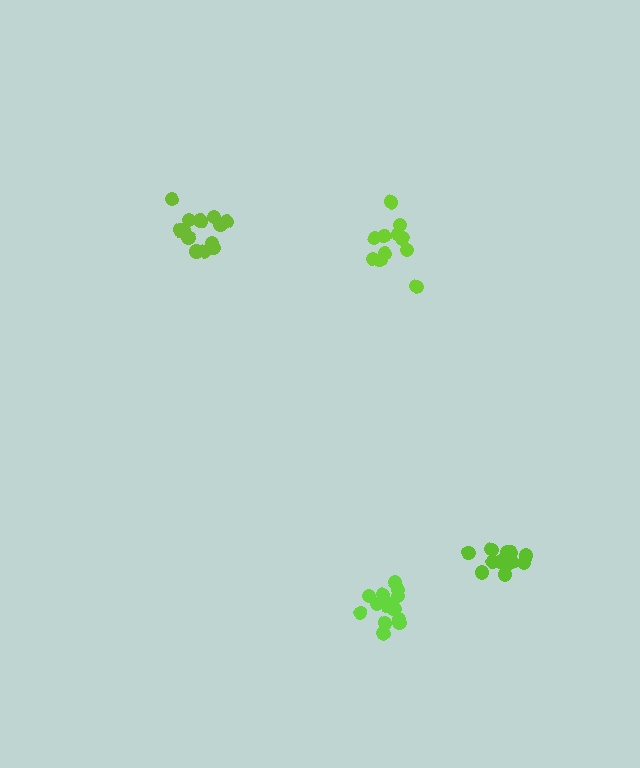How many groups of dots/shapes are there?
There are 4 groups.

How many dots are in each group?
Group 1: 11 dots, Group 2: 14 dots, Group 3: 14 dots, Group 4: 13 dots (52 total).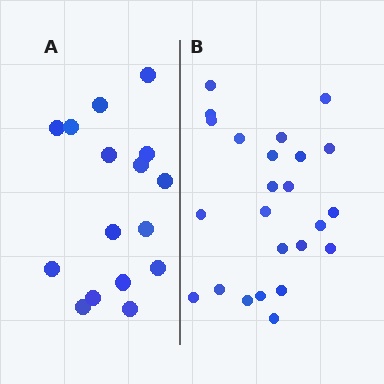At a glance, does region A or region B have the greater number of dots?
Region B (the right region) has more dots.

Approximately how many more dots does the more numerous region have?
Region B has roughly 8 or so more dots than region A.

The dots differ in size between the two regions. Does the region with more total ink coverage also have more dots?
No. Region A has more total ink coverage because its dots are larger, but region B actually contains more individual dots. Total area can be misleading — the number of items is what matters here.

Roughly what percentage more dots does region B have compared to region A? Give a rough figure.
About 50% more.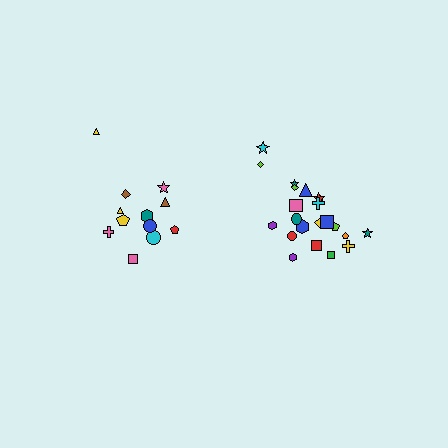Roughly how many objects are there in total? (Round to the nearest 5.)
Roughly 35 objects in total.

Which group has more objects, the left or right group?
The right group.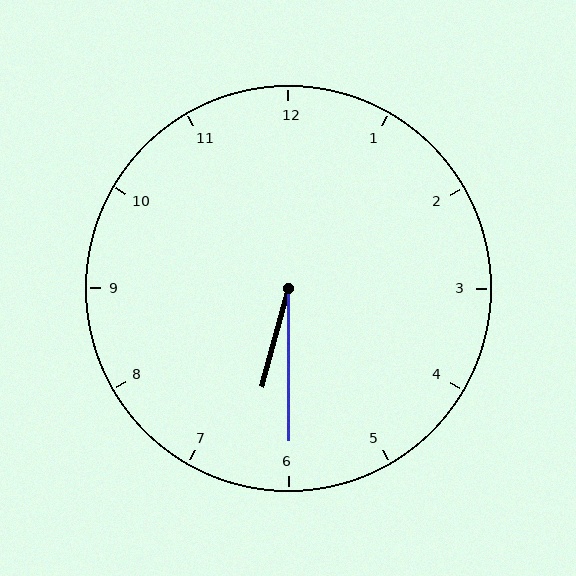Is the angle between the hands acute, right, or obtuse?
It is acute.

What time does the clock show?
6:30.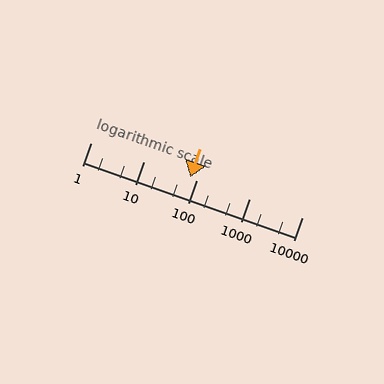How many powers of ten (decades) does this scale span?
The scale spans 4 decades, from 1 to 10000.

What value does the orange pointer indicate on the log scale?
The pointer indicates approximately 77.